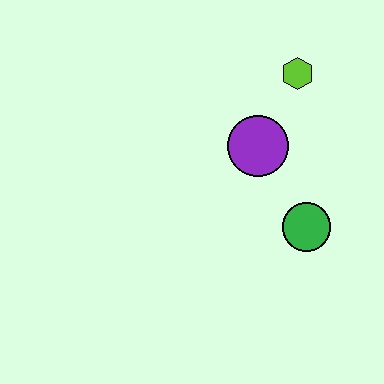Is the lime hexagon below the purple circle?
No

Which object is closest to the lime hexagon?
The purple circle is closest to the lime hexagon.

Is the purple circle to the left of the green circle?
Yes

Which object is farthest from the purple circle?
The green circle is farthest from the purple circle.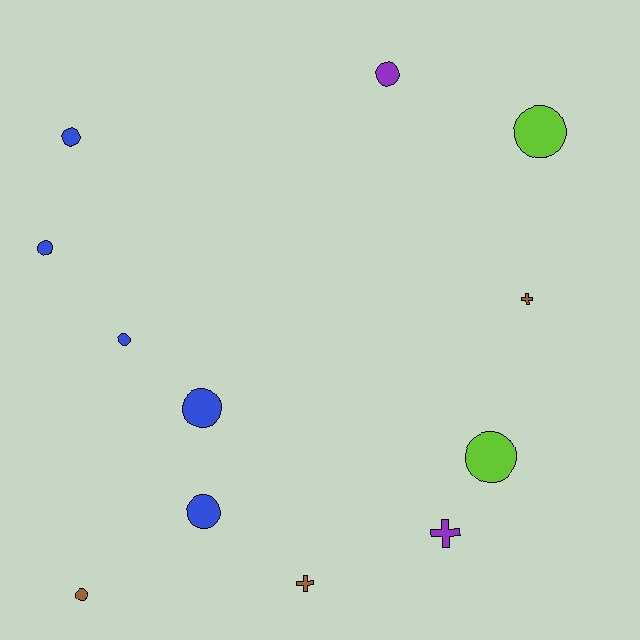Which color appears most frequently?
Blue, with 5 objects.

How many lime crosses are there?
There are no lime crosses.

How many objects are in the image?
There are 12 objects.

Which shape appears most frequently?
Circle, with 9 objects.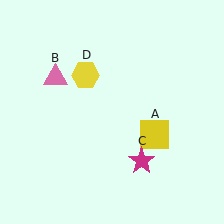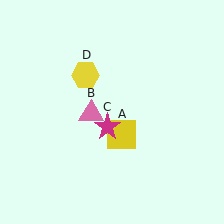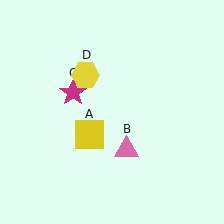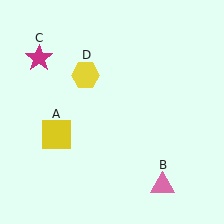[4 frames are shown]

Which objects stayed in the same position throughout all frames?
Yellow hexagon (object D) remained stationary.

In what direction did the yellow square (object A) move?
The yellow square (object A) moved left.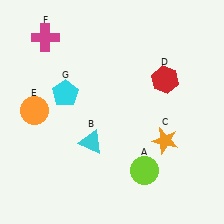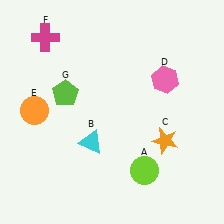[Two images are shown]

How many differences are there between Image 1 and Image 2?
There are 2 differences between the two images.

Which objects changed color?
D changed from red to pink. G changed from cyan to lime.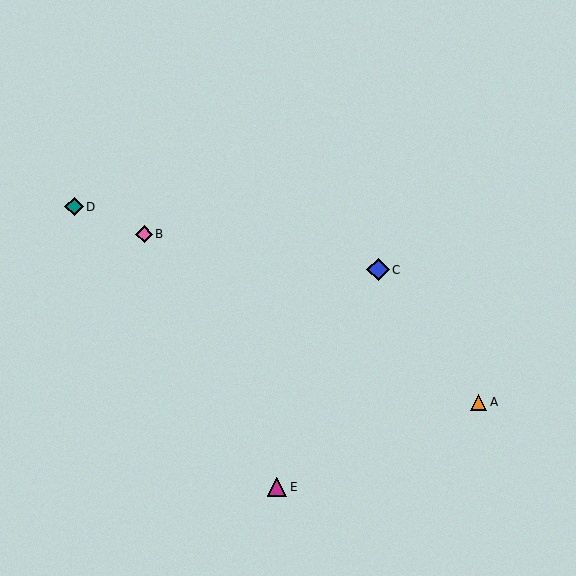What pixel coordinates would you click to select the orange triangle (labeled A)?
Click at (479, 402) to select the orange triangle A.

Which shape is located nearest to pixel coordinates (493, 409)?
The orange triangle (labeled A) at (479, 402) is nearest to that location.